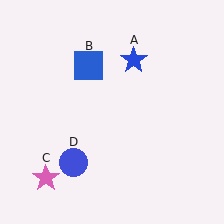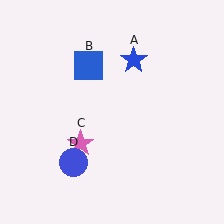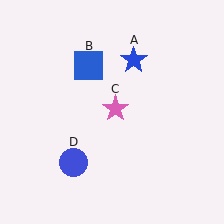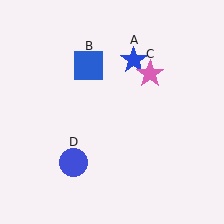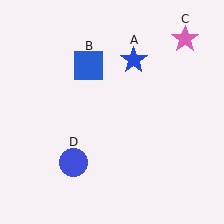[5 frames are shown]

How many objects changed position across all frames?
1 object changed position: pink star (object C).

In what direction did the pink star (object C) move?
The pink star (object C) moved up and to the right.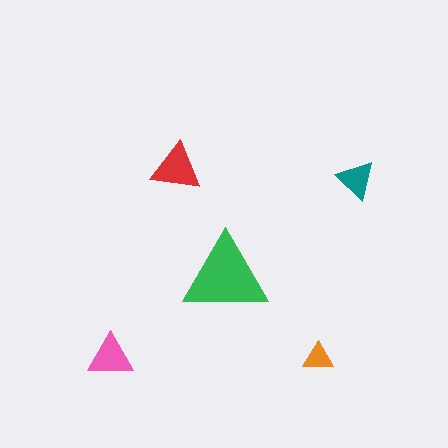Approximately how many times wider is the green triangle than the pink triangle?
About 2 times wider.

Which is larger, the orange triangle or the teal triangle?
The teal one.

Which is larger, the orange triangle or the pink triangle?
The pink one.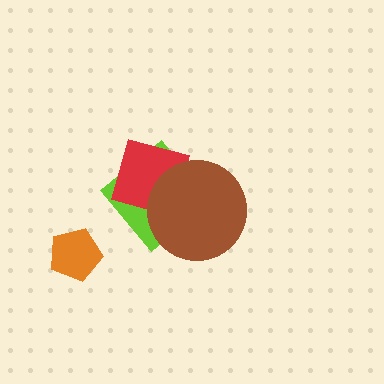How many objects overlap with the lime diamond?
2 objects overlap with the lime diamond.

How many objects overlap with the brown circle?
2 objects overlap with the brown circle.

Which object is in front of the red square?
The brown circle is in front of the red square.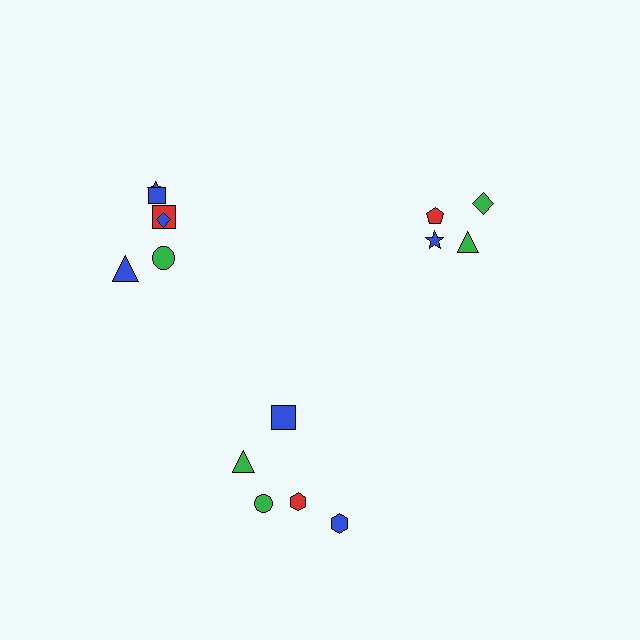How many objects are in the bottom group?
There are 5 objects.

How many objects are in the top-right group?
There are 4 objects.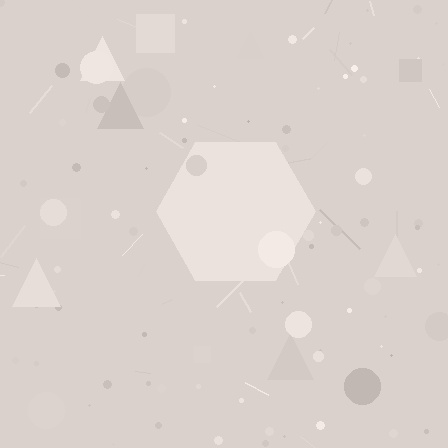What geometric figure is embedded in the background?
A hexagon is embedded in the background.